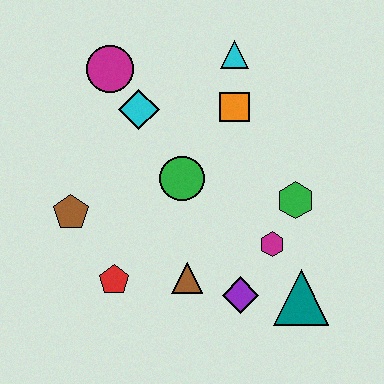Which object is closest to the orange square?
The cyan triangle is closest to the orange square.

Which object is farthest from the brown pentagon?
The teal triangle is farthest from the brown pentagon.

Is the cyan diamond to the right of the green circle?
No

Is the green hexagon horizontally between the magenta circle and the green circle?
No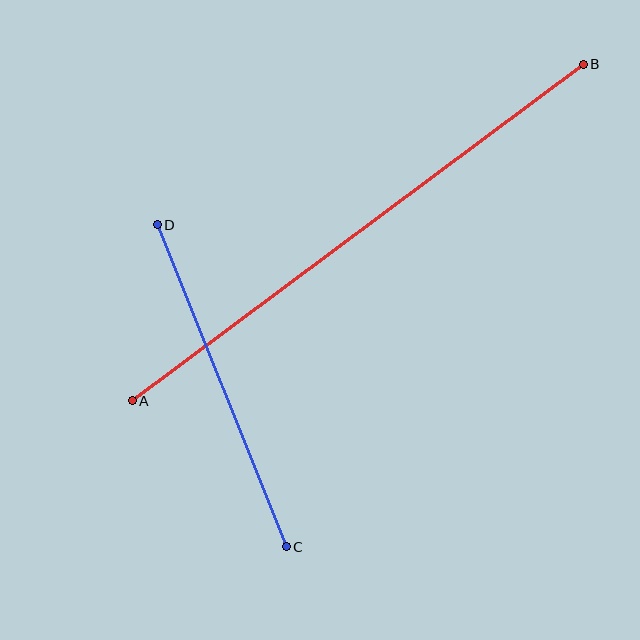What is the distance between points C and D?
The distance is approximately 347 pixels.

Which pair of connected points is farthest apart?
Points A and B are farthest apart.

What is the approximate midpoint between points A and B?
The midpoint is at approximately (358, 233) pixels.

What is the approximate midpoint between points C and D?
The midpoint is at approximately (222, 386) pixels.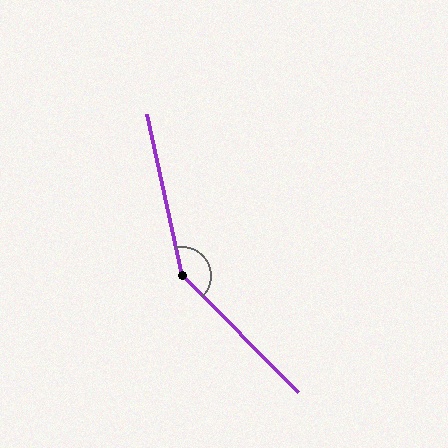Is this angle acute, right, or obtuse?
It is obtuse.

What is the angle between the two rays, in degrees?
Approximately 147 degrees.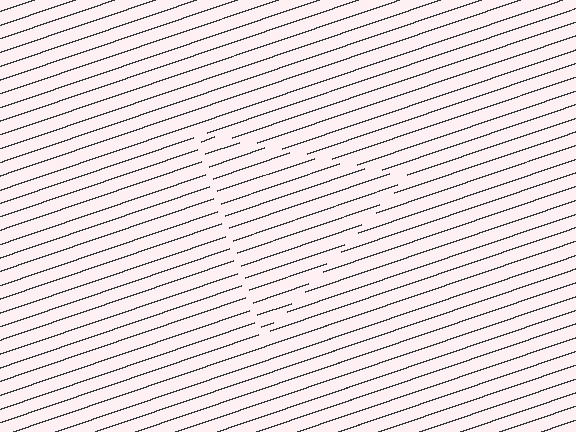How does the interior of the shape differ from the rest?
The interior of the shape contains the same grating, shifted by half a period — the contour is defined by the phase discontinuity where line-ends from the inner and outer gratings abut.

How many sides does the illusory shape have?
3 sides — the line-ends trace a triangle.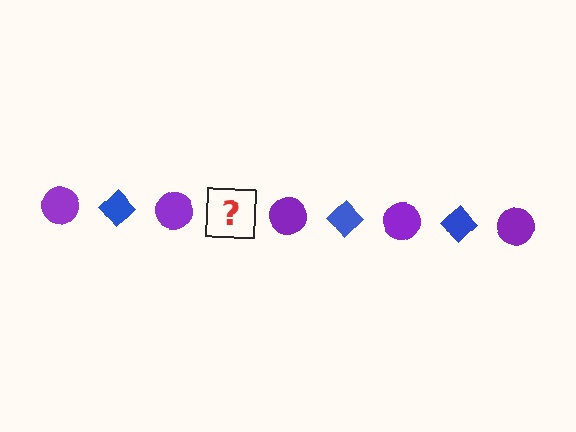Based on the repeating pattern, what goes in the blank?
The blank should be a blue diamond.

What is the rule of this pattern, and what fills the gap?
The rule is that the pattern alternates between purple circle and blue diamond. The gap should be filled with a blue diamond.